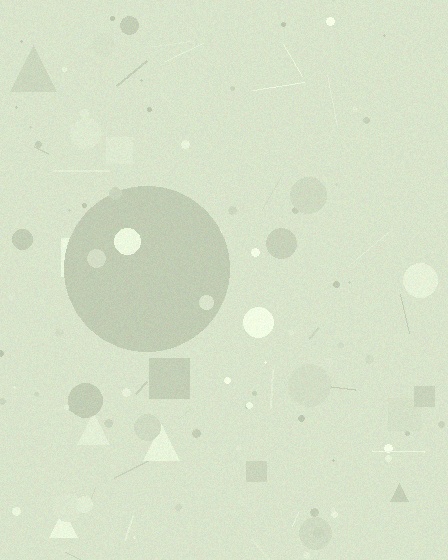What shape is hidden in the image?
A circle is hidden in the image.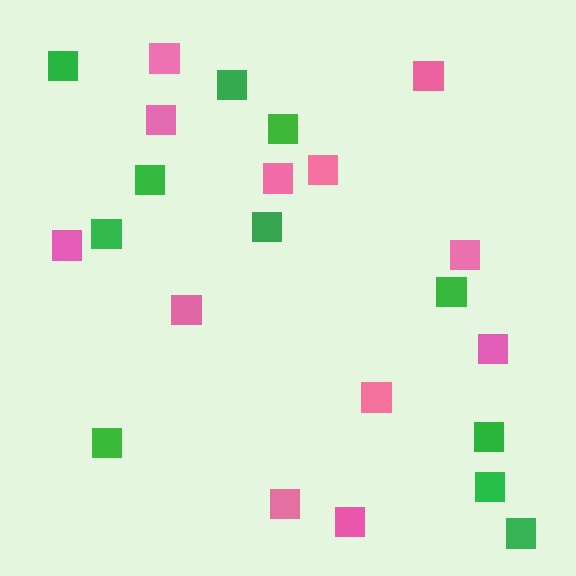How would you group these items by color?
There are 2 groups: one group of pink squares (12) and one group of green squares (11).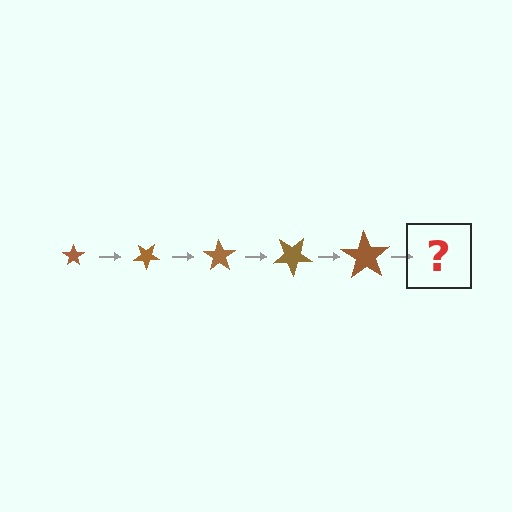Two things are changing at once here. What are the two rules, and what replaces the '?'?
The two rules are that the star grows larger each step and it rotates 35 degrees each step. The '?' should be a star, larger than the previous one and rotated 175 degrees from the start.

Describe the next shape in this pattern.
It should be a star, larger than the previous one and rotated 175 degrees from the start.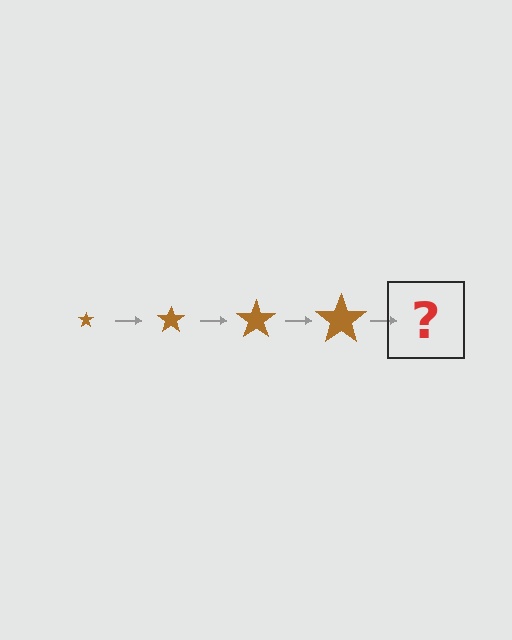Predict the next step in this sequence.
The next step is a brown star, larger than the previous one.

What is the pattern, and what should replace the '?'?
The pattern is that the star gets progressively larger each step. The '?' should be a brown star, larger than the previous one.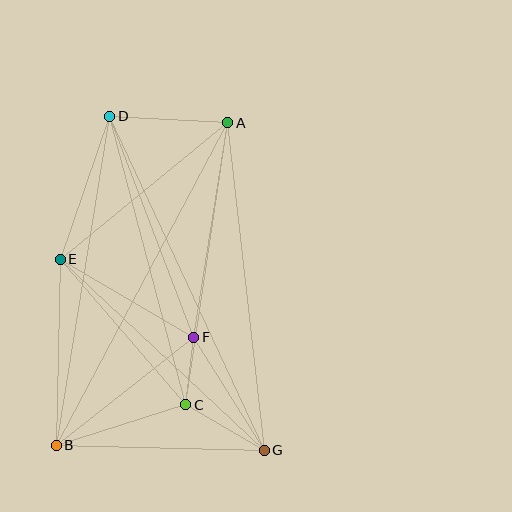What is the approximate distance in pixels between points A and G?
The distance between A and G is approximately 330 pixels.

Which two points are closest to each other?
Points C and F are closest to each other.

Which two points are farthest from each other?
Points D and G are farthest from each other.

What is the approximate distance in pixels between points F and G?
The distance between F and G is approximately 134 pixels.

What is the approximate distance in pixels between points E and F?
The distance between E and F is approximately 154 pixels.